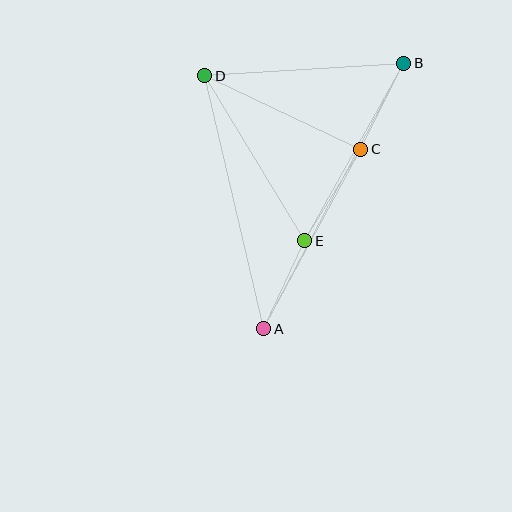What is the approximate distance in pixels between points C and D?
The distance between C and D is approximately 172 pixels.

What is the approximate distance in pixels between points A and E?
The distance between A and E is approximately 97 pixels.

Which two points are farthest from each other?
Points A and B are farthest from each other.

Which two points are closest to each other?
Points B and C are closest to each other.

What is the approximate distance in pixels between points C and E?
The distance between C and E is approximately 107 pixels.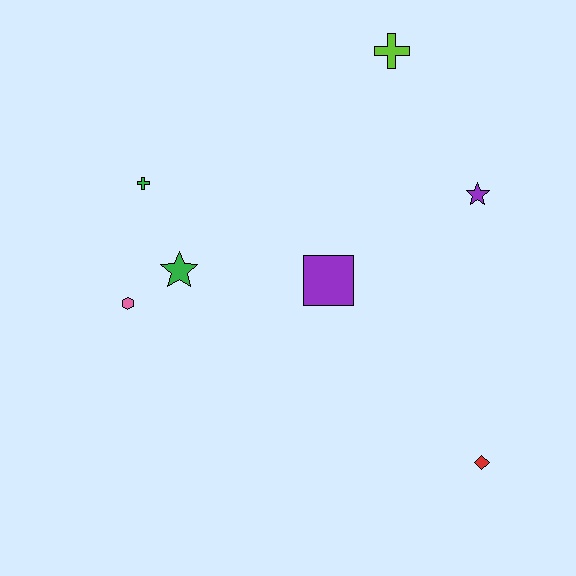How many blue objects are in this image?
There are no blue objects.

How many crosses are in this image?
There are 2 crosses.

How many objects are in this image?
There are 7 objects.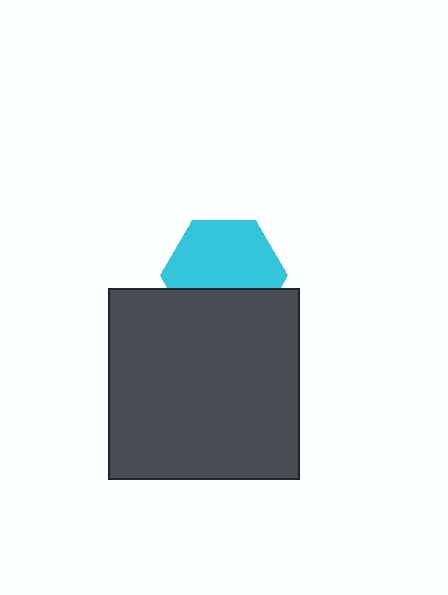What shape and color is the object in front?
The object in front is a dark gray square.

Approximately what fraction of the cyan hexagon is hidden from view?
Roughly 36% of the cyan hexagon is hidden behind the dark gray square.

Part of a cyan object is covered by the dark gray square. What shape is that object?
It is a hexagon.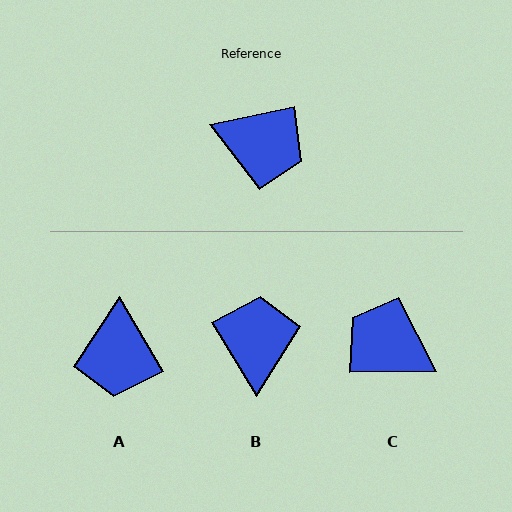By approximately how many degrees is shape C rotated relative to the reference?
Approximately 169 degrees counter-clockwise.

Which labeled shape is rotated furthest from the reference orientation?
C, about 169 degrees away.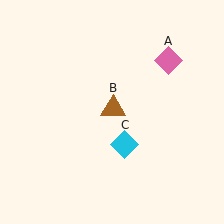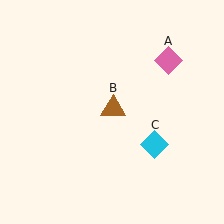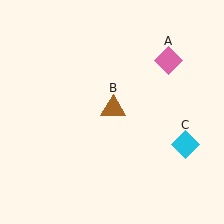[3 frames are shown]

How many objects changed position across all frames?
1 object changed position: cyan diamond (object C).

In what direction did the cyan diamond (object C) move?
The cyan diamond (object C) moved right.